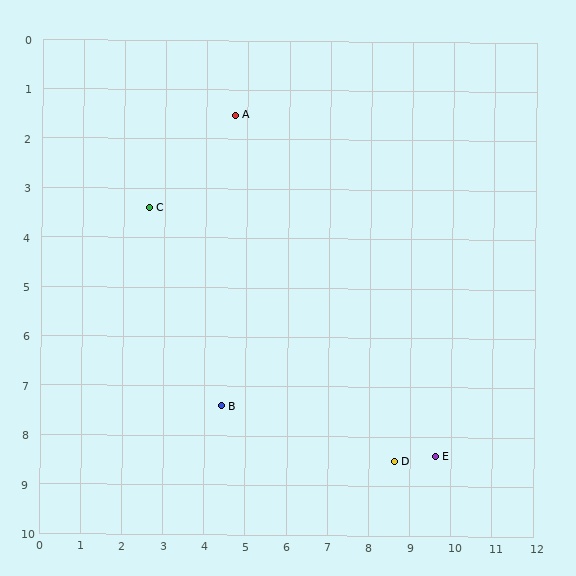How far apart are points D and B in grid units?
Points D and B are about 4.3 grid units apart.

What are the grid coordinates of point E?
Point E is at approximately (9.6, 8.4).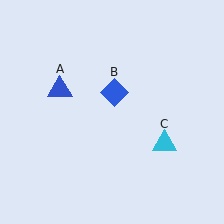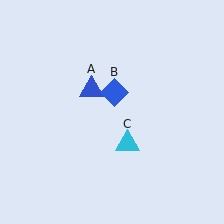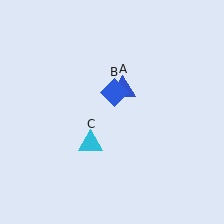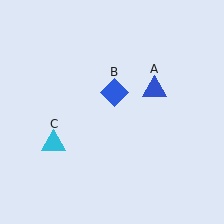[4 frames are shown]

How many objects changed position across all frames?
2 objects changed position: blue triangle (object A), cyan triangle (object C).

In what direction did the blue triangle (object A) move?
The blue triangle (object A) moved right.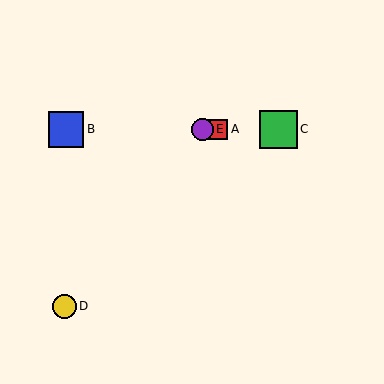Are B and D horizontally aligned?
No, B is at y≈129 and D is at y≈306.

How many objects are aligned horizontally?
4 objects (A, B, C, E) are aligned horizontally.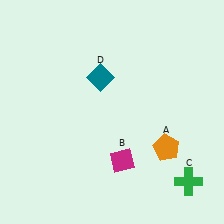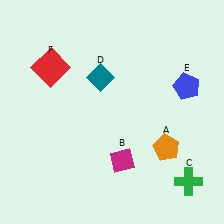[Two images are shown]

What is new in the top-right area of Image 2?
A blue pentagon (E) was added in the top-right area of Image 2.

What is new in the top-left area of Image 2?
A red square (F) was added in the top-left area of Image 2.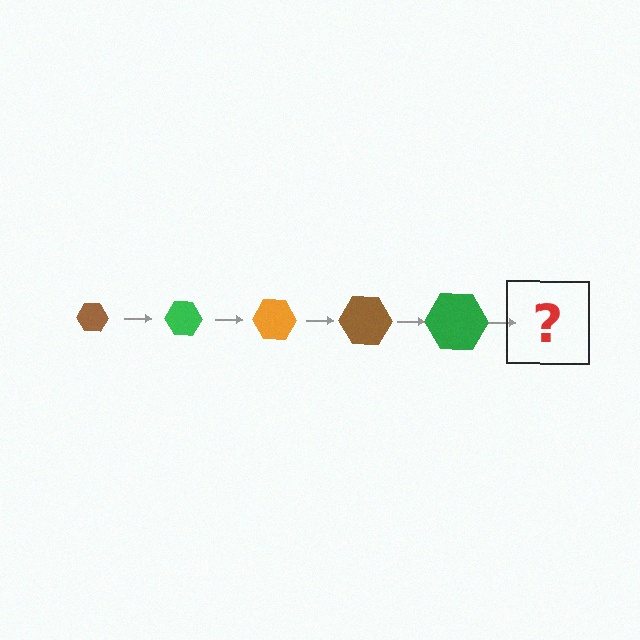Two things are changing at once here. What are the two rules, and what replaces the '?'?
The two rules are that the hexagon grows larger each step and the color cycles through brown, green, and orange. The '?' should be an orange hexagon, larger than the previous one.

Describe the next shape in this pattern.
It should be an orange hexagon, larger than the previous one.